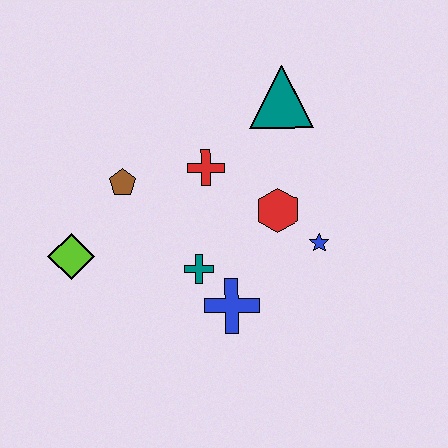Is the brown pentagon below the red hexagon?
No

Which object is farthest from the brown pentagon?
The blue star is farthest from the brown pentagon.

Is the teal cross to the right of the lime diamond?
Yes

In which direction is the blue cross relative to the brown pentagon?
The blue cross is below the brown pentagon.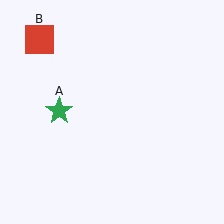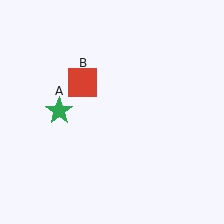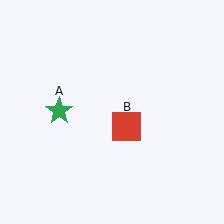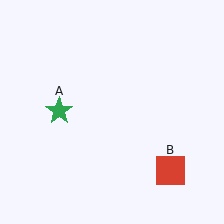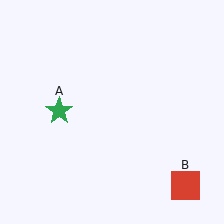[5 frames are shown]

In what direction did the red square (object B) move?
The red square (object B) moved down and to the right.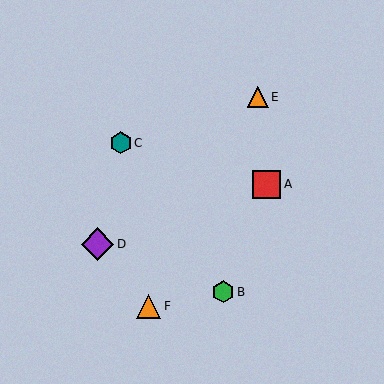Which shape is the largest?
The purple diamond (labeled D) is the largest.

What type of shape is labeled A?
Shape A is a red square.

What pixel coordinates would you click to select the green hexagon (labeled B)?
Click at (223, 292) to select the green hexagon B.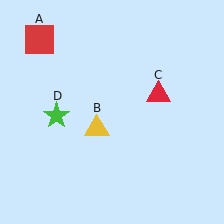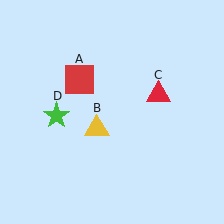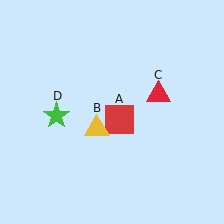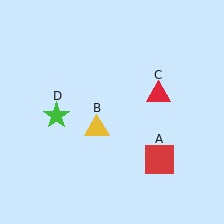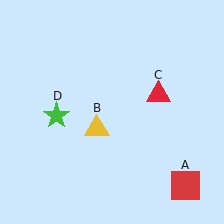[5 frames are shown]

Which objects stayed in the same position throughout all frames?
Yellow triangle (object B) and red triangle (object C) and green star (object D) remained stationary.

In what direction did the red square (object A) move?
The red square (object A) moved down and to the right.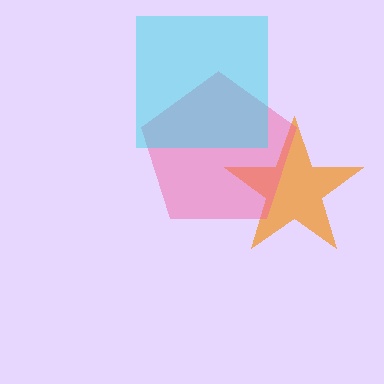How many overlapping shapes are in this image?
There are 3 overlapping shapes in the image.